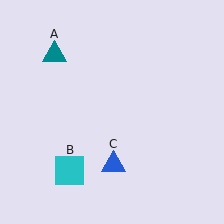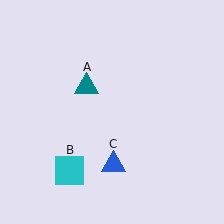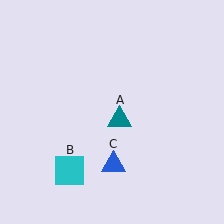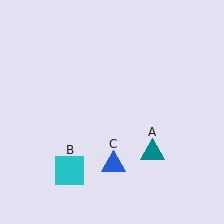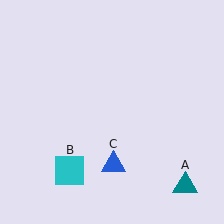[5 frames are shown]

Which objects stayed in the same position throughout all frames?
Cyan square (object B) and blue triangle (object C) remained stationary.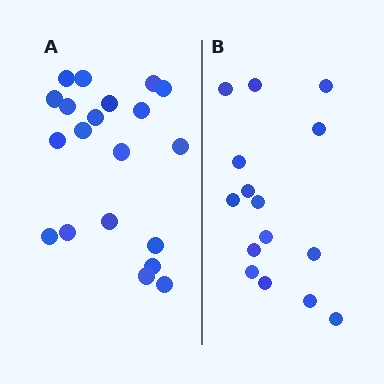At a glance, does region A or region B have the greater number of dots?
Region A (the left region) has more dots.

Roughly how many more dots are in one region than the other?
Region A has about 5 more dots than region B.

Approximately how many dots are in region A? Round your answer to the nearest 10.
About 20 dots.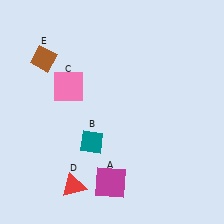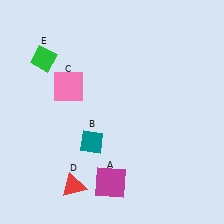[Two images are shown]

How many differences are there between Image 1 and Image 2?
There is 1 difference between the two images.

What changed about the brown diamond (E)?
In Image 1, E is brown. In Image 2, it changed to green.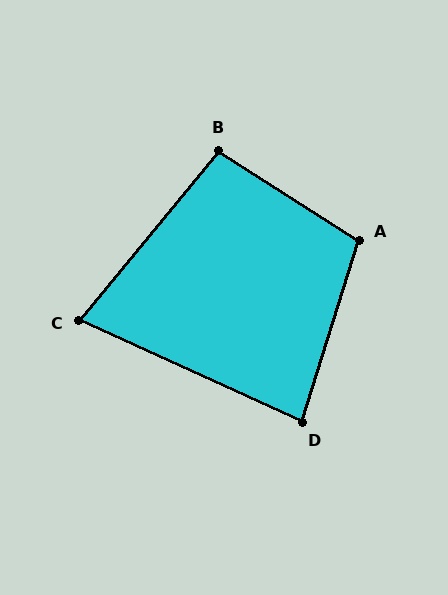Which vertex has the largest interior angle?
A, at approximately 105 degrees.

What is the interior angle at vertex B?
Approximately 97 degrees (obtuse).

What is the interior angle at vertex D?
Approximately 83 degrees (acute).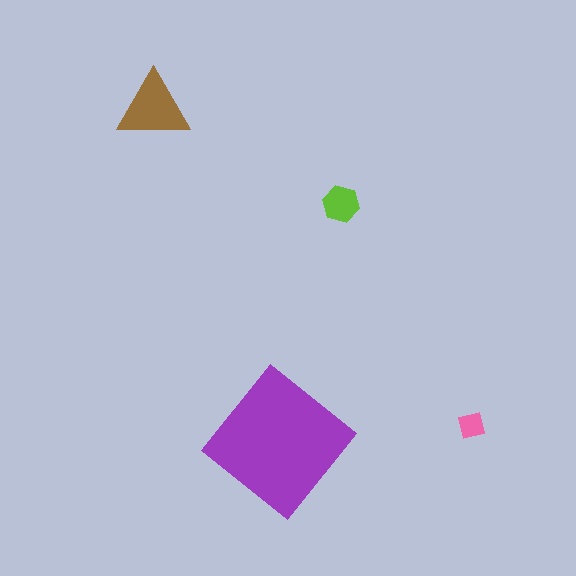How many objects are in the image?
There are 4 objects in the image.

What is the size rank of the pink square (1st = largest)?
4th.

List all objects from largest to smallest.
The purple diamond, the brown triangle, the lime hexagon, the pink square.